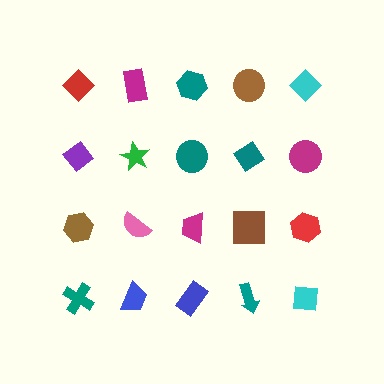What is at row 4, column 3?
A blue rectangle.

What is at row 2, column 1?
A purple diamond.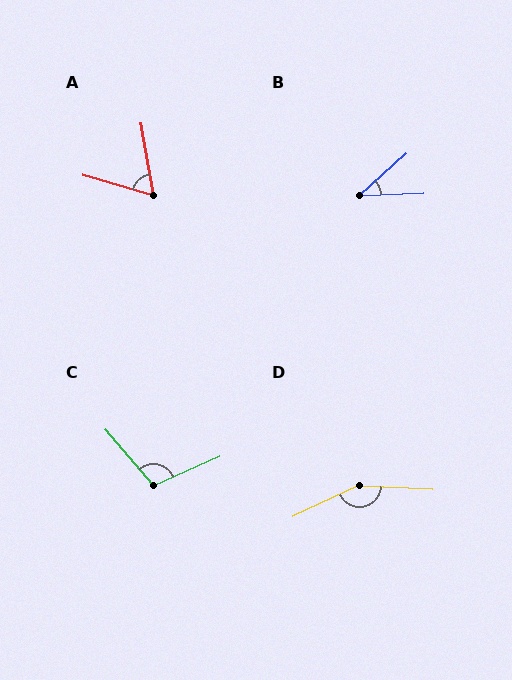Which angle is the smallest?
B, at approximately 39 degrees.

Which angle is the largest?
D, at approximately 152 degrees.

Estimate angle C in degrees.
Approximately 107 degrees.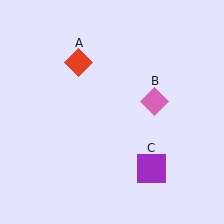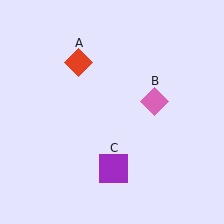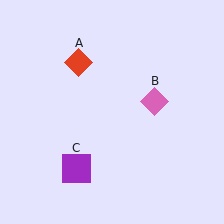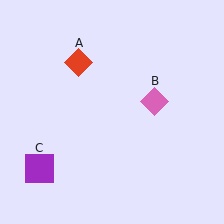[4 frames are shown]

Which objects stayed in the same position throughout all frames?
Red diamond (object A) and pink diamond (object B) remained stationary.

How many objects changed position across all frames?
1 object changed position: purple square (object C).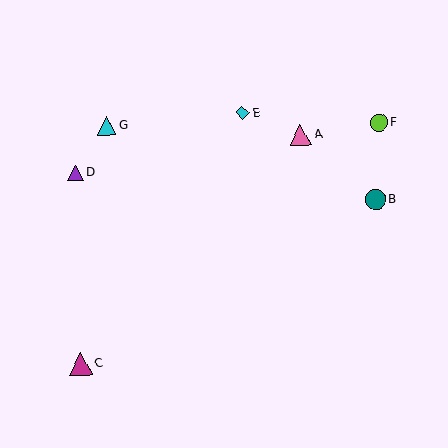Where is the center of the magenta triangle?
The center of the magenta triangle is at (81, 364).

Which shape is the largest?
The magenta triangle (labeled C) is the largest.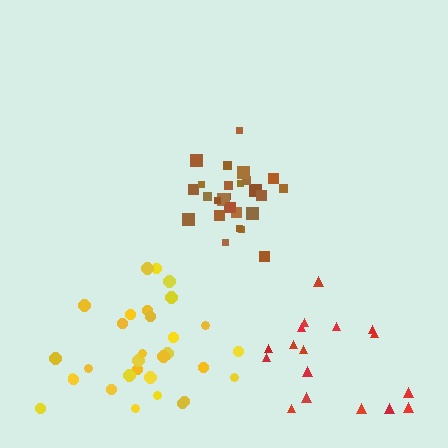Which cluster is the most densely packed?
Brown.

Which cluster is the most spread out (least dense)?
Red.